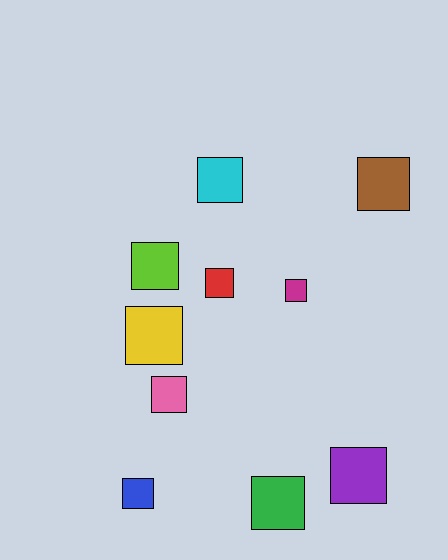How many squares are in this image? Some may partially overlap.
There are 10 squares.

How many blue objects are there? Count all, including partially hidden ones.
There is 1 blue object.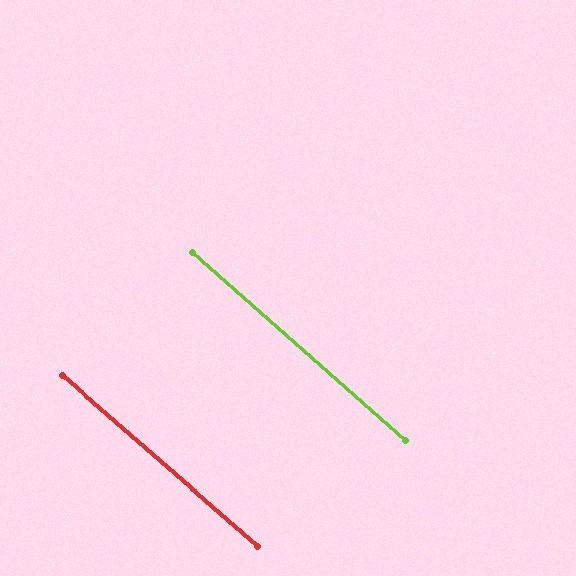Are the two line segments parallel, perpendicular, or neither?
Parallel — their directions differ by only 0.3°.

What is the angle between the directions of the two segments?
Approximately 0 degrees.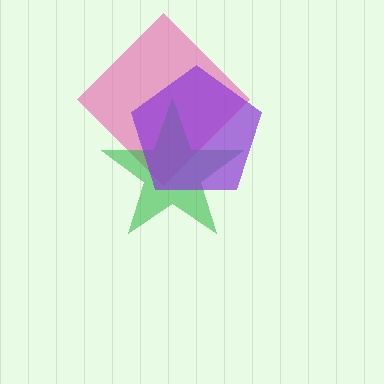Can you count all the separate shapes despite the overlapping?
Yes, there are 3 separate shapes.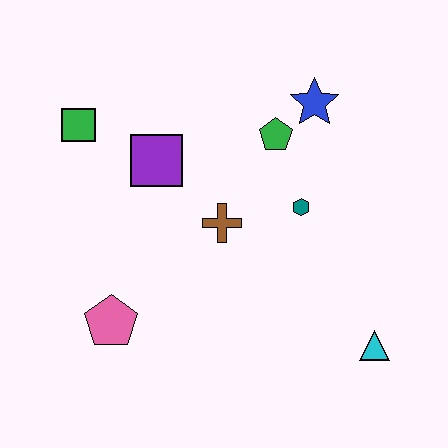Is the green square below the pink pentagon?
No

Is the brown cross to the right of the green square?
Yes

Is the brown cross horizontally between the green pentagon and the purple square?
Yes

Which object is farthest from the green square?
The cyan triangle is farthest from the green square.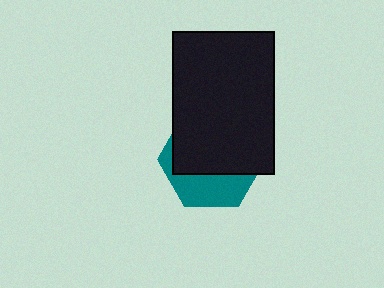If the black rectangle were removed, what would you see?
You would see the complete teal hexagon.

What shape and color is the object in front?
The object in front is a black rectangle.